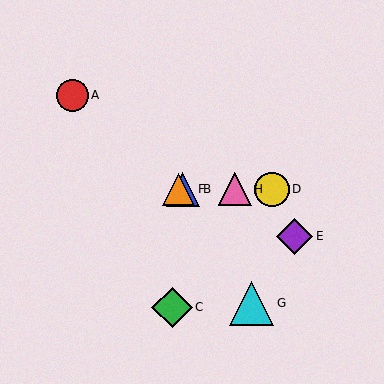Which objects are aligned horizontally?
Objects B, D, F, H are aligned horizontally.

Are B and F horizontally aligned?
Yes, both are at y≈189.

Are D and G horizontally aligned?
No, D is at y≈189 and G is at y≈303.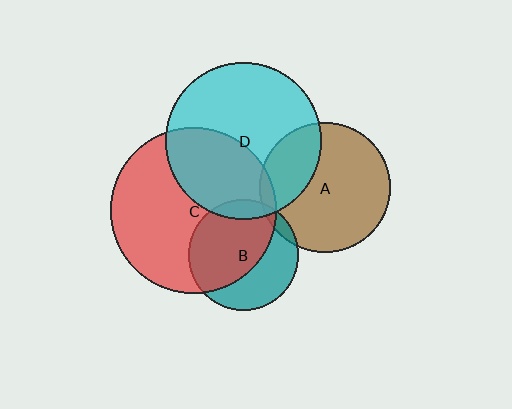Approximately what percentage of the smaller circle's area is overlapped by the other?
Approximately 60%.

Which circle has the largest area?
Circle C (red).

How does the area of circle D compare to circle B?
Approximately 2.0 times.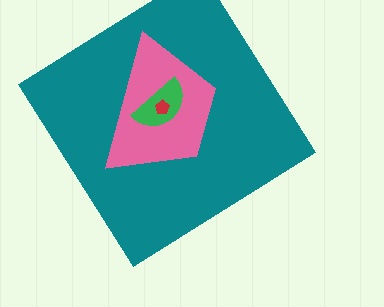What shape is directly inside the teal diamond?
The pink trapezoid.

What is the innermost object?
The red pentagon.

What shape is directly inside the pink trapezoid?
The green semicircle.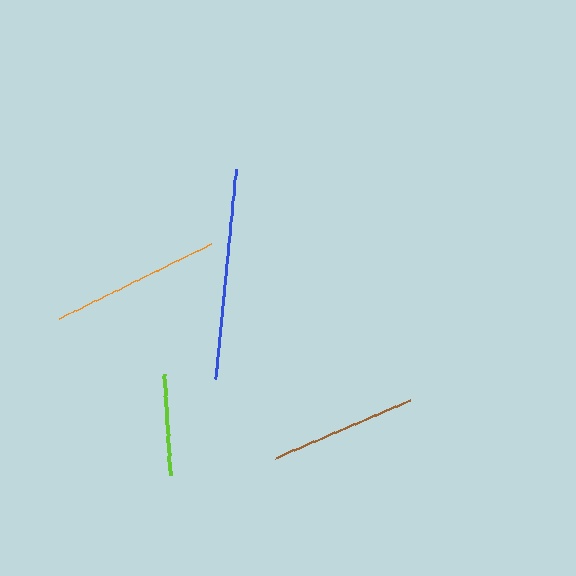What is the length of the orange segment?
The orange segment is approximately 169 pixels long.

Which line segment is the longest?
The blue line is the longest at approximately 210 pixels.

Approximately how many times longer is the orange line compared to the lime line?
The orange line is approximately 1.7 times the length of the lime line.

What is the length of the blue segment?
The blue segment is approximately 210 pixels long.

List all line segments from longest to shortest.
From longest to shortest: blue, orange, brown, lime.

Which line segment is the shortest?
The lime line is the shortest at approximately 101 pixels.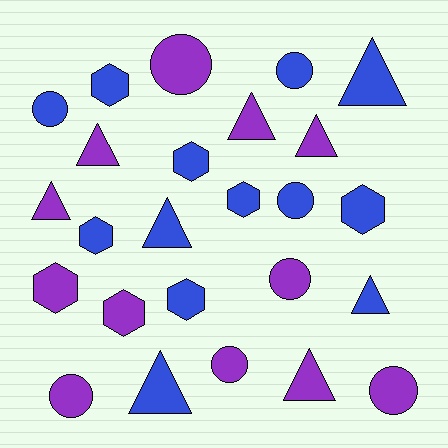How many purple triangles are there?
There are 5 purple triangles.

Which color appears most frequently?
Blue, with 13 objects.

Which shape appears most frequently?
Triangle, with 9 objects.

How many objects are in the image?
There are 25 objects.